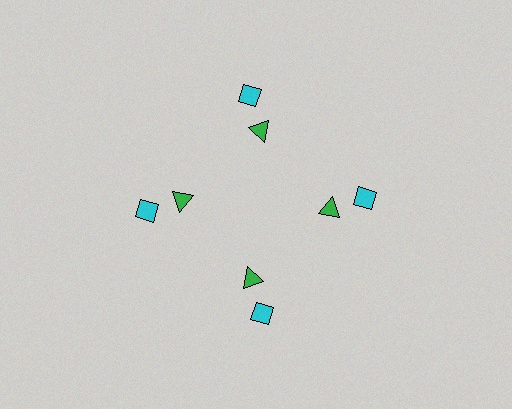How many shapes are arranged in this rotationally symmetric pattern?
There are 8 shapes, arranged in 4 groups of 2.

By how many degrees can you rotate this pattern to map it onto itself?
The pattern maps onto itself every 90 degrees of rotation.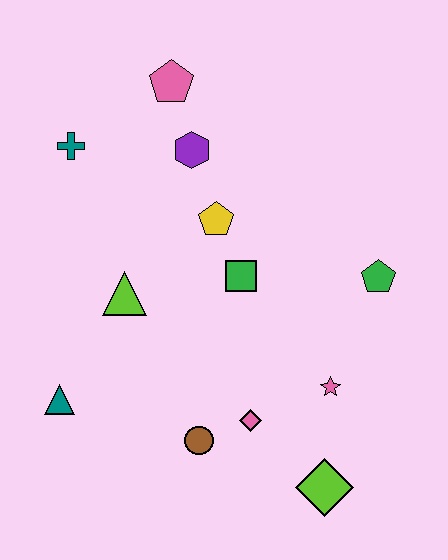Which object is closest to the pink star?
The pink diamond is closest to the pink star.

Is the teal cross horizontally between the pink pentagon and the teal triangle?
Yes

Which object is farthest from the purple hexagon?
The lime diamond is farthest from the purple hexagon.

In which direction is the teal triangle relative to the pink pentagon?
The teal triangle is below the pink pentagon.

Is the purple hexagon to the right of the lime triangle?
Yes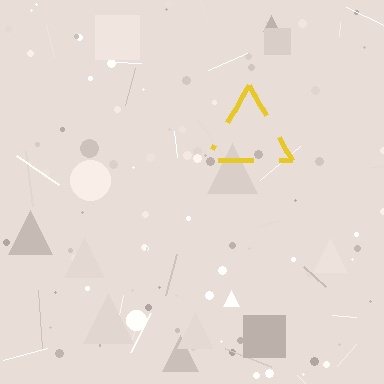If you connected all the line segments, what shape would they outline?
They would outline a triangle.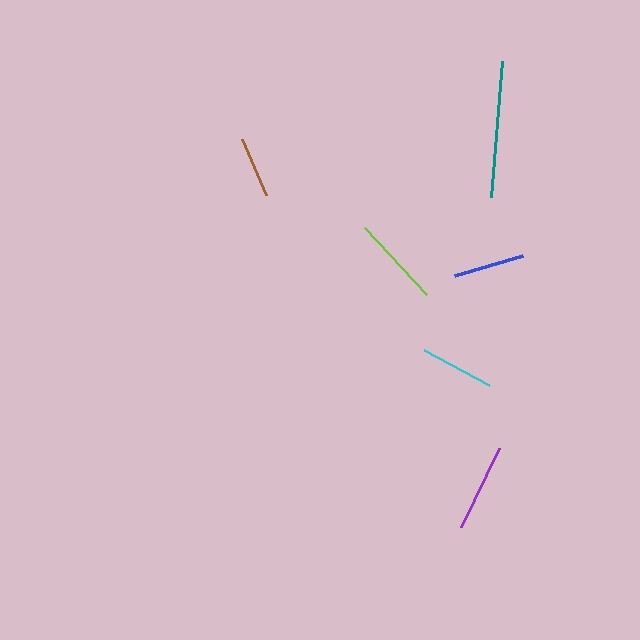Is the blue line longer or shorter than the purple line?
The purple line is longer than the blue line.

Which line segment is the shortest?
The brown line is the shortest at approximately 61 pixels.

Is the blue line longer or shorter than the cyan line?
The cyan line is longer than the blue line.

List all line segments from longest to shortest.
From longest to shortest: teal, lime, purple, cyan, blue, brown.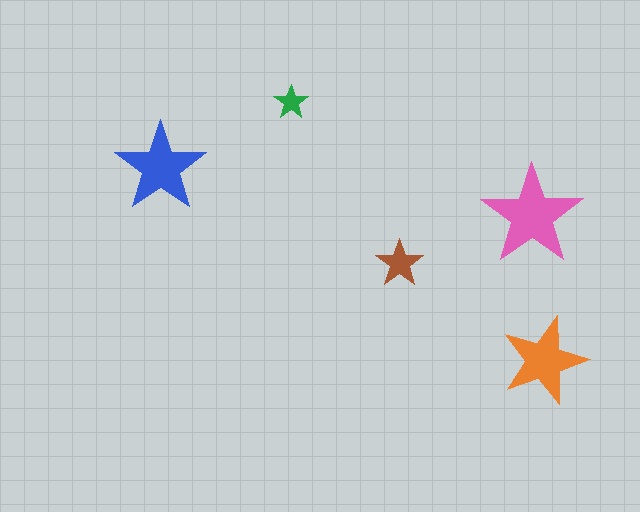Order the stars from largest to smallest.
the pink one, the blue one, the orange one, the brown one, the green one.